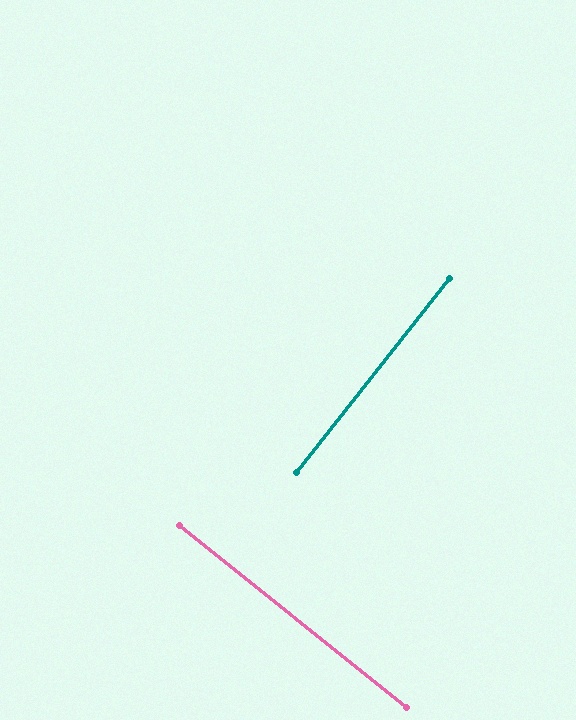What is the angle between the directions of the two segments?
Approximately 89 degrees.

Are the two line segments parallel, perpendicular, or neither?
Perpendicular — they meet at approximately 89°.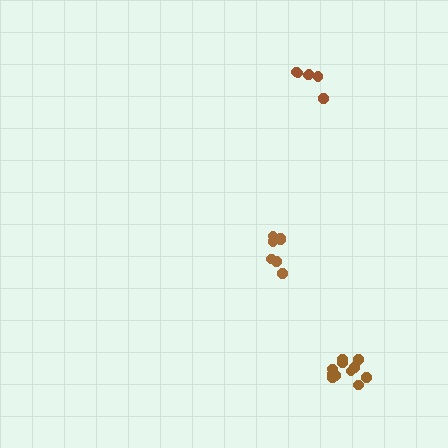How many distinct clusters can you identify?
There are 3 distinct clusters.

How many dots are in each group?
Group 1: 7 dots, Group 2: 11 dots, Group 3: 6 dots (24 total).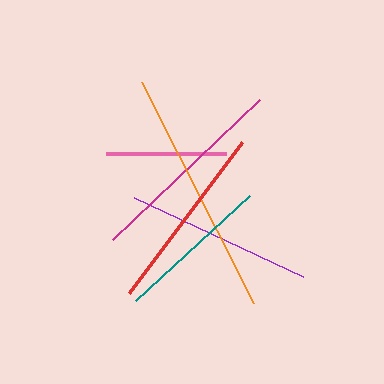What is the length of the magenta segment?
The magenta segment is approximately 203 pixels long.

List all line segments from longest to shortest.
From longest to shortest: orange, magenta, red, purple, teal, pink.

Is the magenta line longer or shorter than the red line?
The magenta line is longer than the red line.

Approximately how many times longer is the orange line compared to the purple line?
The orange line is approximately 1.3 times the length of the purple line.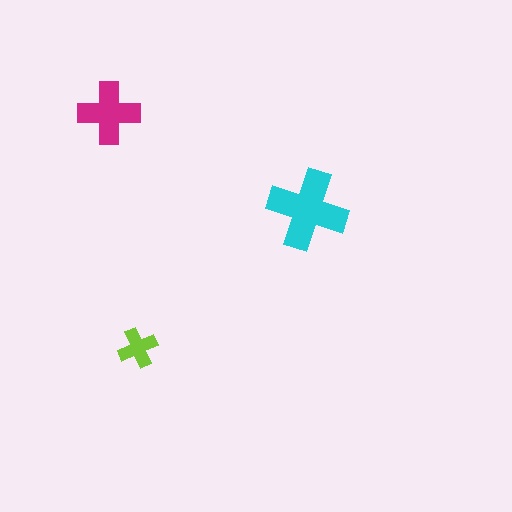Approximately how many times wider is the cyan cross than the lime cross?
About 2 times wider.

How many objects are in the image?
There are 3 objects in the image.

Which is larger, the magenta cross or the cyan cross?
The cyan one.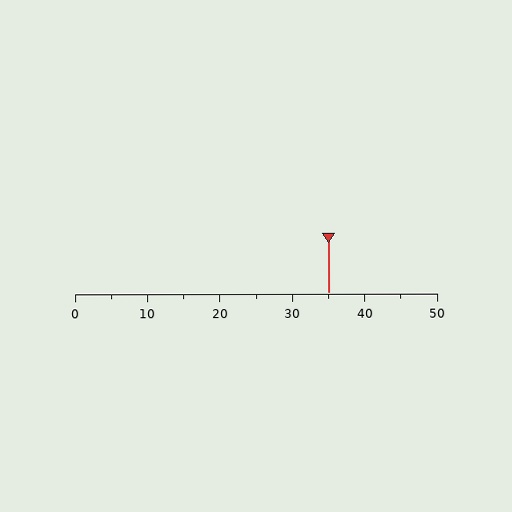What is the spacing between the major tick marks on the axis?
The major ticks are spaced 10 apart.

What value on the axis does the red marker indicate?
The marker indicates approximately 35.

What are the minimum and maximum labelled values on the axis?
The axis runs from 0 to 50.